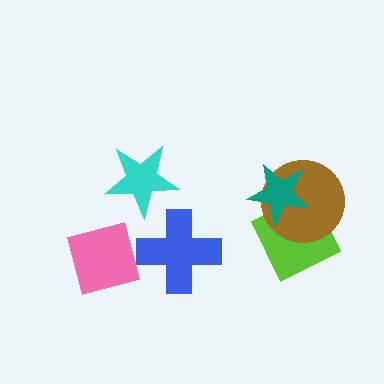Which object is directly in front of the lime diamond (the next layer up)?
The brown circle is directly in front of the lime diamond.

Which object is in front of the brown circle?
The teal star is in front of the brown circle.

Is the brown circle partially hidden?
Yes, it is partially covered by another shape.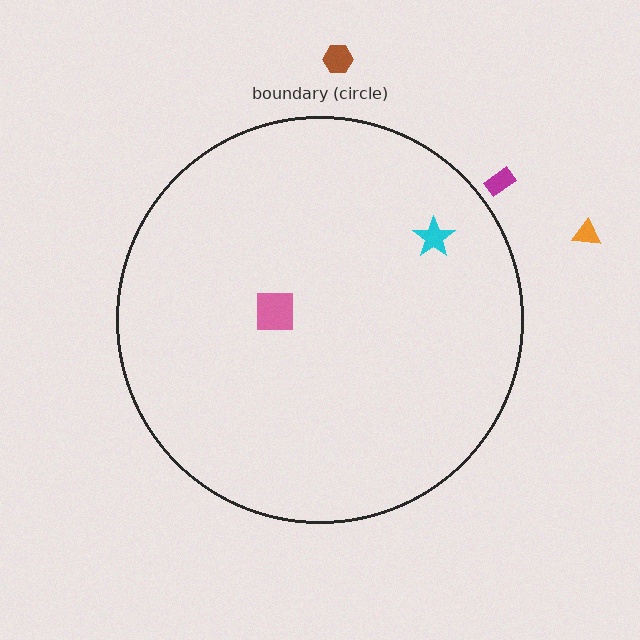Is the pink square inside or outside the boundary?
Inside.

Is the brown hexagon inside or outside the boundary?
Outside.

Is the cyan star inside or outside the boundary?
Inside.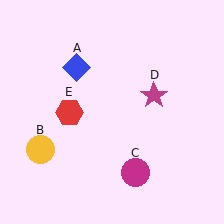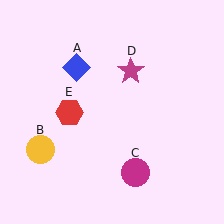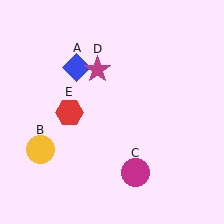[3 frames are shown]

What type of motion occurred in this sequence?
The magenta star (object D) rotated counterclockwise around the center of the scene.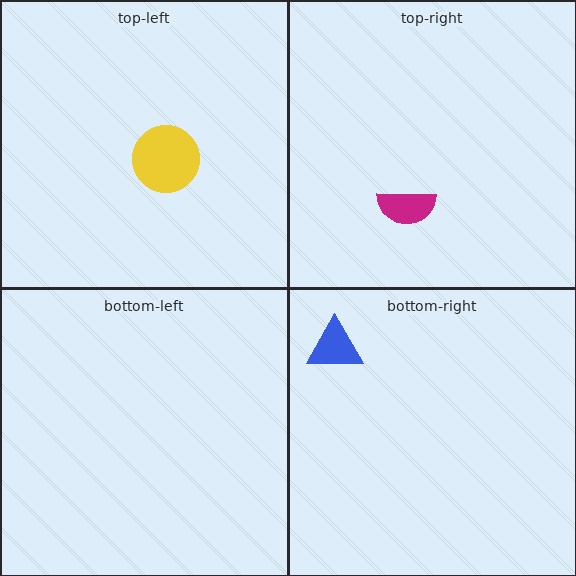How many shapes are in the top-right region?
1.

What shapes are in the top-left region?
The yellow circle.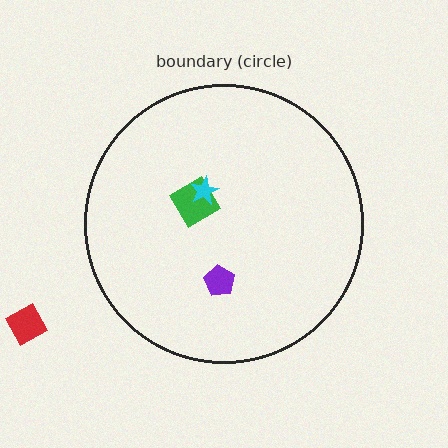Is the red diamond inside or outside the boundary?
Outside.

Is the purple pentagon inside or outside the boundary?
Inside.